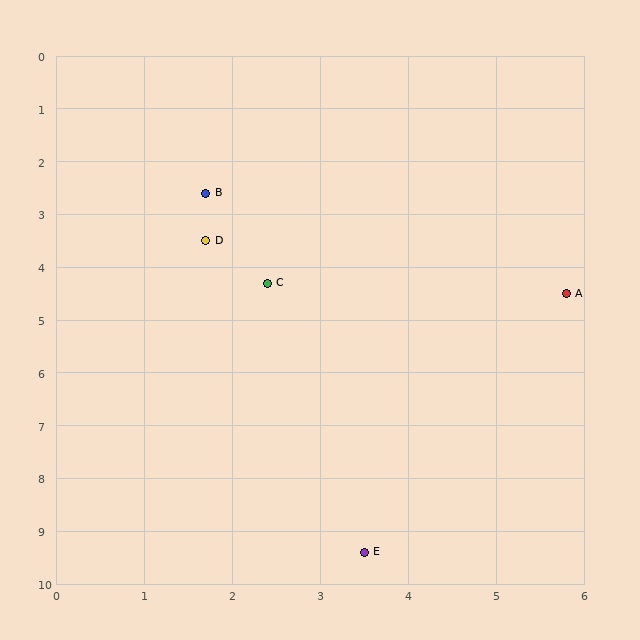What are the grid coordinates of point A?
Point A is at approximately (5.8, 4.5).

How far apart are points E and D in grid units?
Points E and D are about 6.2 grid units apart.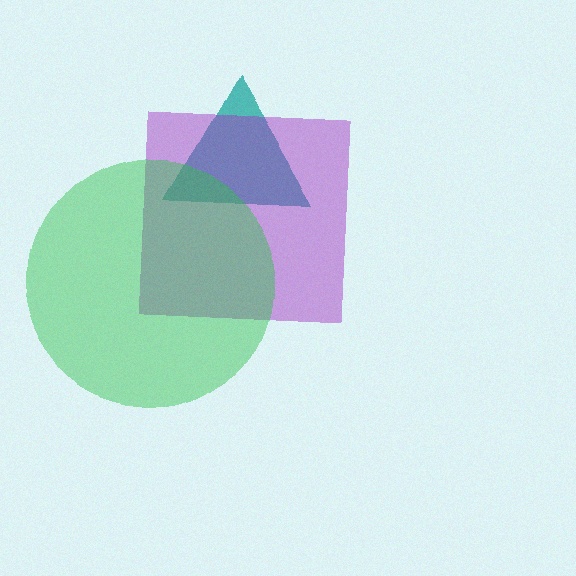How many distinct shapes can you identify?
There are 3 distinct shapes: a teal triangle, a purple square, a green circle.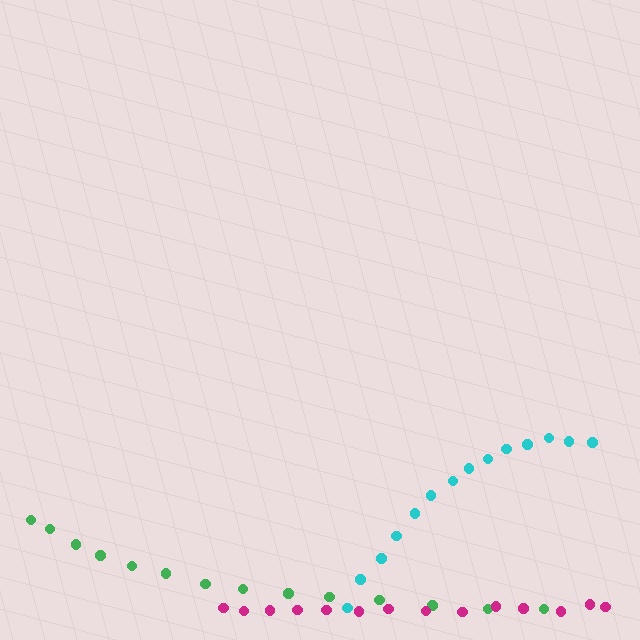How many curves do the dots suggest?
There are 3 distinct paths.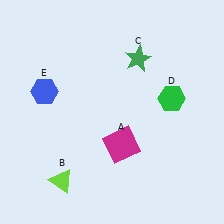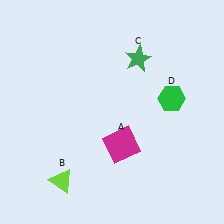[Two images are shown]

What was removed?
The blue hexagon (E) was removed in Image 2.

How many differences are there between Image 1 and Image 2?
There is 1 difference between the two images.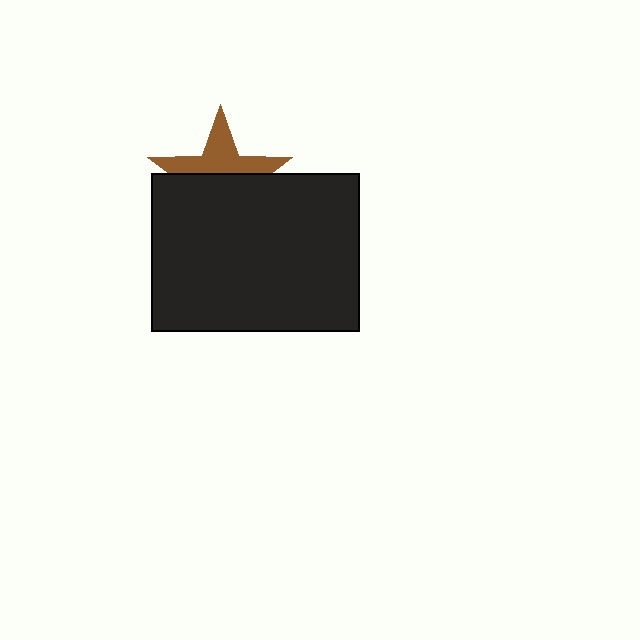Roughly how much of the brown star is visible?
A small part of it is visible (roughly 45%).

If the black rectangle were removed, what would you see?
You would see the complete brown star.